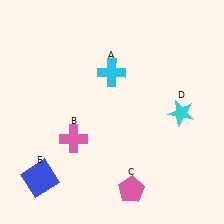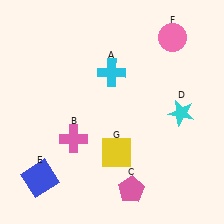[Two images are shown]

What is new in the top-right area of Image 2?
A pink circle (F) was added in the top-right area of Image 2.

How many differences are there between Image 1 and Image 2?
There are 2 differences between the two images.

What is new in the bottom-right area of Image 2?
A yellow square (G) was added in the bottom-right area of Image 2.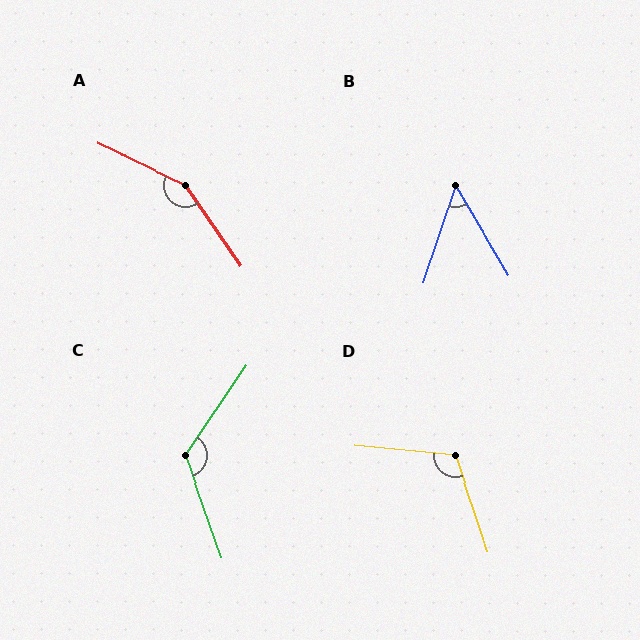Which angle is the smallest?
B, at approximately 49 degrees.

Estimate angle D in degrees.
Approximately 114 degrees.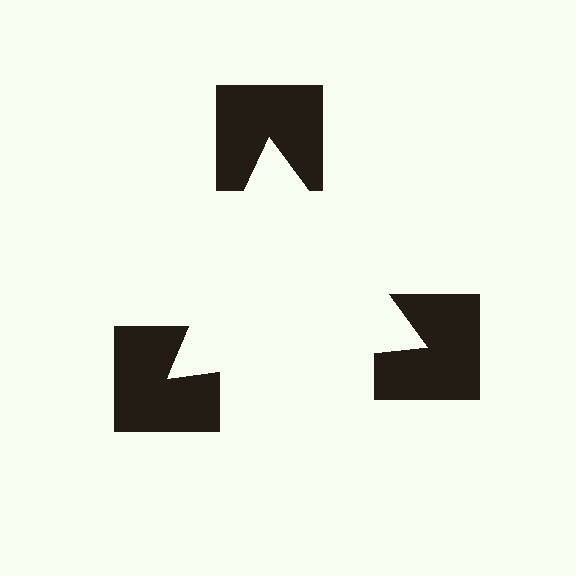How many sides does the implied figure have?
3 sides.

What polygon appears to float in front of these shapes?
An illusory triangle — its edges are inferred from the aligned wedge cuts in the notched squares, not physically drawn.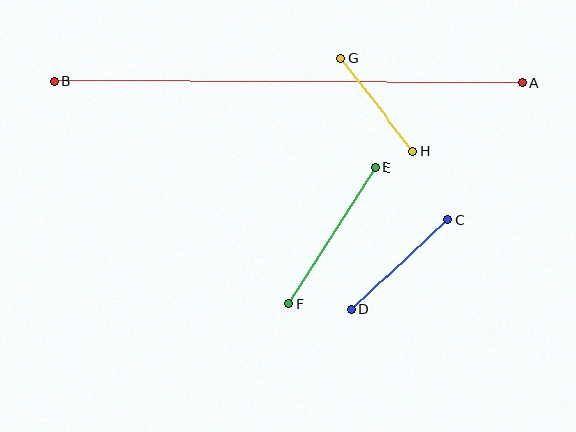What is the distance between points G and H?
The distance is approximately 118 pixels.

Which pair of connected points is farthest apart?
Points A and B are farthest apart.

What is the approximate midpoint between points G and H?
The midpoint is at approximately (377, 105) pixels.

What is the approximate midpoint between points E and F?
The midpoint is at approximately (332, 236) pixels.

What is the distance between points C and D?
The distance is approximately 132 pixels.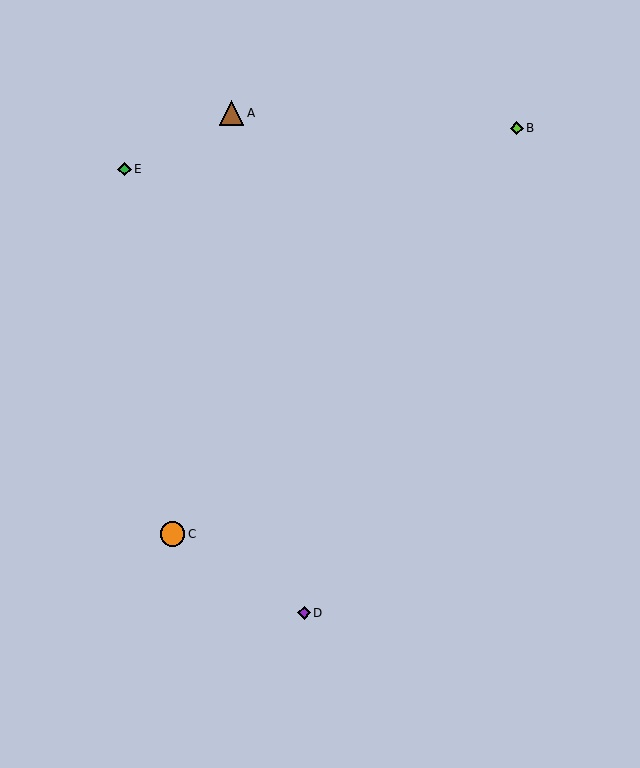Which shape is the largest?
The orange circle (labeled C) is the largest.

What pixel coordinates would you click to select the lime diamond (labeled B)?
Click at (517, 128) to select the lime diamond B.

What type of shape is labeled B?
Shape B is a lime diamond.